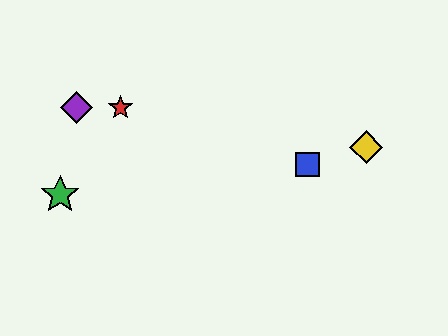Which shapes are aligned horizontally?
The red star, the purple diamond are aligned horizontally.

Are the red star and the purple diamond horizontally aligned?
Yes, both are at y≈108.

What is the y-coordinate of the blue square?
The blue square is at y≈165.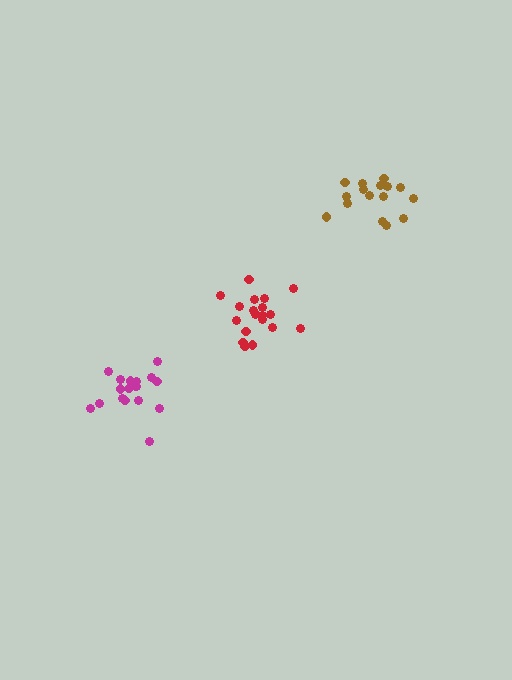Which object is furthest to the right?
The brown cluster is rightmost.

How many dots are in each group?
Group 1: 19 dots, Group 2: 16 dots, Group 3: 19 dots (54 total).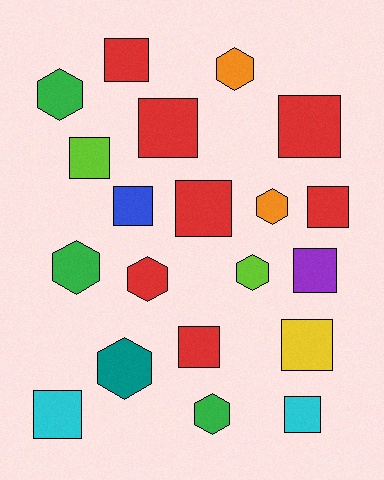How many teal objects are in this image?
There is 1 teal object.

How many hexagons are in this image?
There are 8 hexagons.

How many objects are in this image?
There are 20 objects.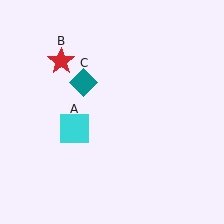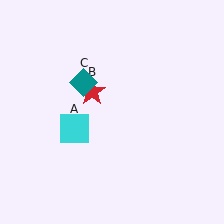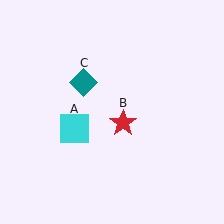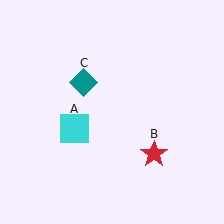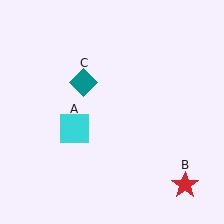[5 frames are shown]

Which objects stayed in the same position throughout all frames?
Cyan square (object A) and teal diamond (object C) remained stationary.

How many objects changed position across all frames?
1 object changed position: red star (object B).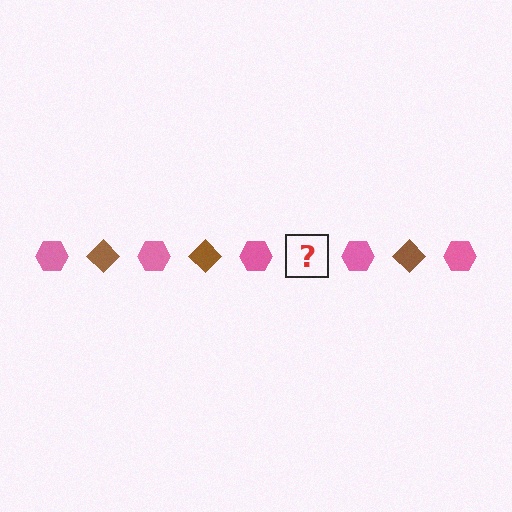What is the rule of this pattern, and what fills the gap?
The rule is that the pattern alternates between pink hexagon and brown diamond. The gap should be filled with a brown diamond.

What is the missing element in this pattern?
The missing element is a brown diamond.